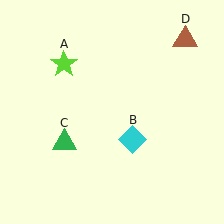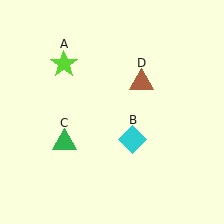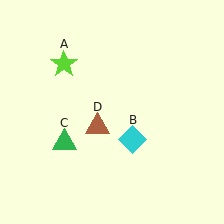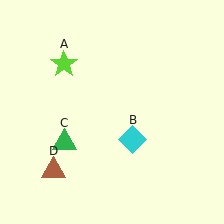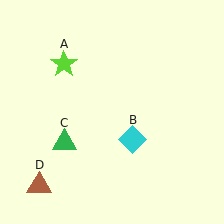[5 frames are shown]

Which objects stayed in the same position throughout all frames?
Lime star (object A) and cyan diamond (object B) and green triangle (object C) remained stationary.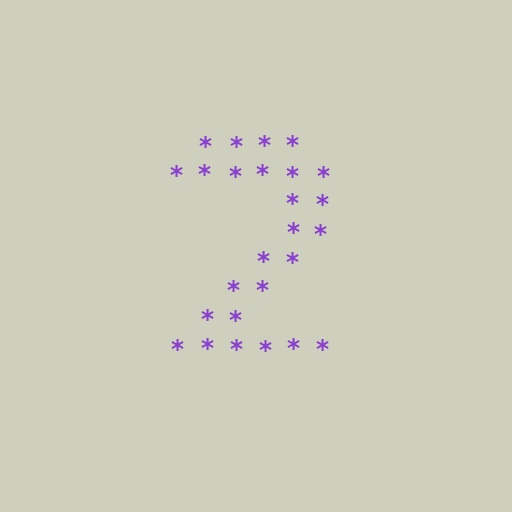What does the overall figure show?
The overall figure shows the digit 2.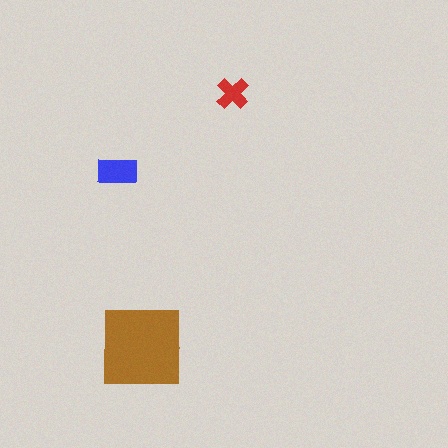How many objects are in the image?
There are 3 objects in the image.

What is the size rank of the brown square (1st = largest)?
1st.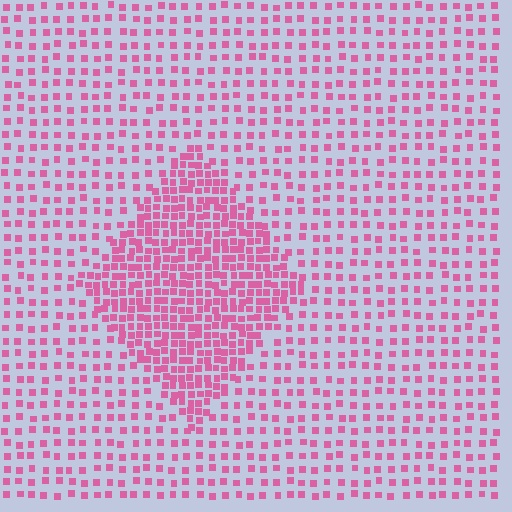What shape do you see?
I see a diamond.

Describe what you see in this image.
The image contains small pink elements arranged at two different densities. A diamond-shaped region is visible where the elements are more densely packed than the surrounding area.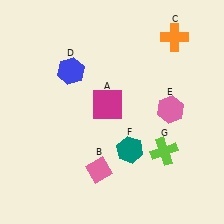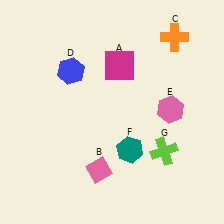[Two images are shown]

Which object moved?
The magenta square (A) moved up.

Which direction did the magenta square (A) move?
The magenta square (A) moved up.